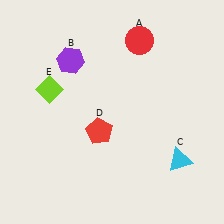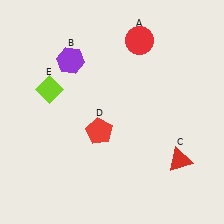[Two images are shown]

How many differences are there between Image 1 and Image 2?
There is 1 difference between the two images.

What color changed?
The triangle (C) changed from cyan in Image 1 to red in Image 2.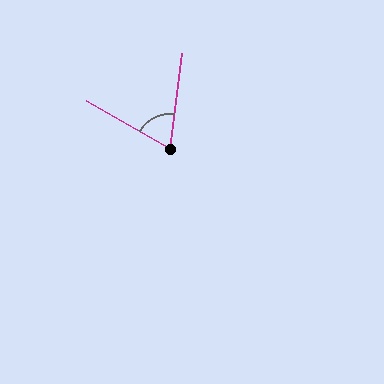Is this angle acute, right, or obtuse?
It is acute.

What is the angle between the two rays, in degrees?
Approximately 68 degrees.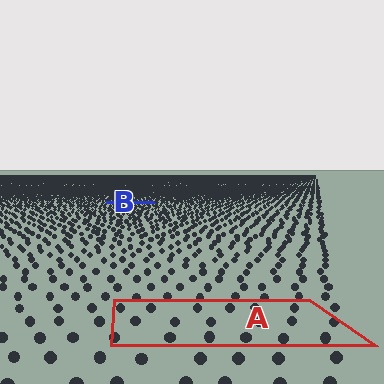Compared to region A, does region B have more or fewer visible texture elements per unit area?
Region B has more texture elements per unit area — they are packed more densely because it is farther away.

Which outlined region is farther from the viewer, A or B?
Region B is farther from the viewer — the texture elements inside it appear smaller and more densely packed.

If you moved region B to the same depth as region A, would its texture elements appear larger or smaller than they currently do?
They would appear larger. At a closer depth, the same texture elements are projected at a bigger on-screen size.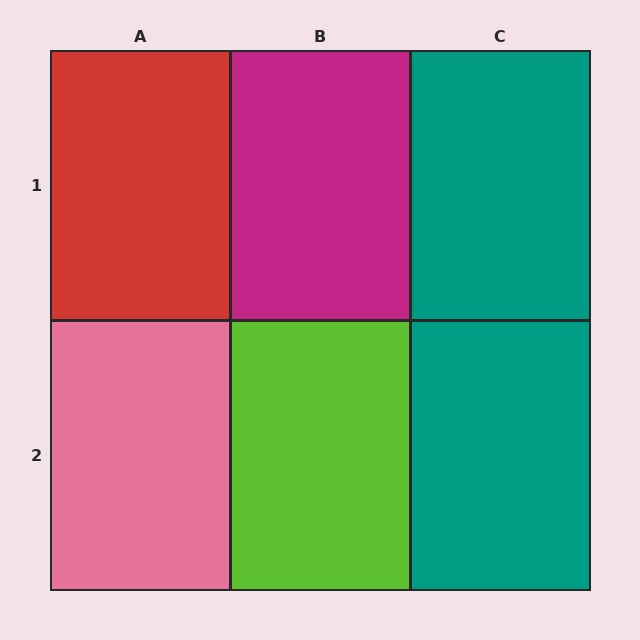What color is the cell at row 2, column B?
Lime.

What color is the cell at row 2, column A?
Pink.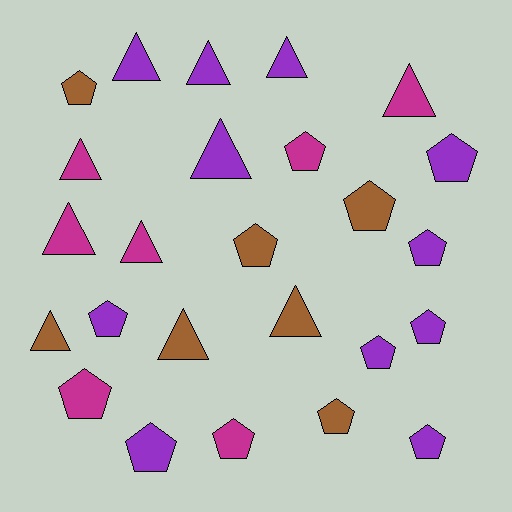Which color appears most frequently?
Purple, with 11 objects.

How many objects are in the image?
There are 25 objects.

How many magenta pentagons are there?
There are 3 magenta pentagons.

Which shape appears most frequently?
Pentagon, with 14 objects.